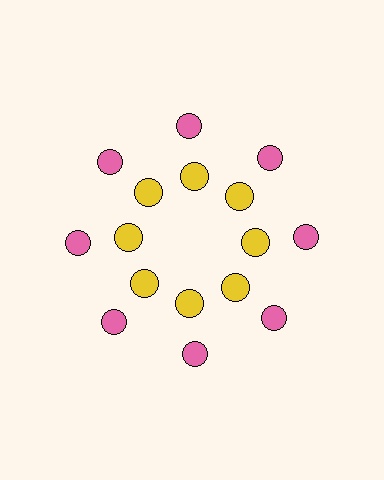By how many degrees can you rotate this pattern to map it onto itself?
The pattern maps onto itself every 45 degrees of rotation.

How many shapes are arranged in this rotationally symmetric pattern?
There are 16 shapes, arranged in 8 groups of 2.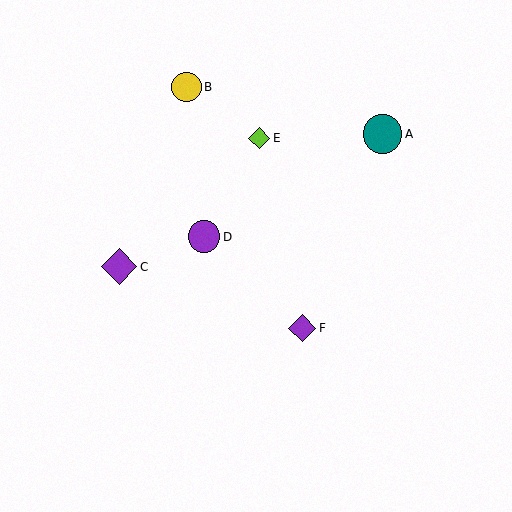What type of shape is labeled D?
Shape D is a purple circle.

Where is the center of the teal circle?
The center of the teal circle is at (383, 134).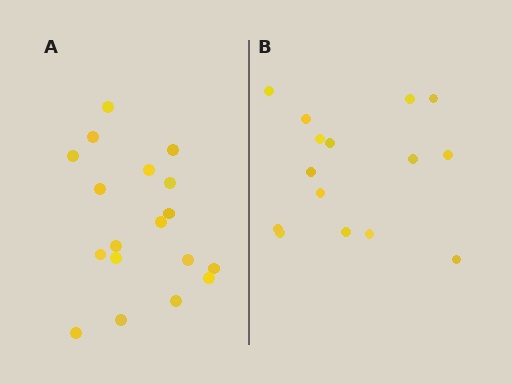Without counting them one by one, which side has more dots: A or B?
Region A (the left region) has more dots.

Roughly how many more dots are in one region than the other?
Region A has just a few more — roughly 2 or 3 more dots than region B.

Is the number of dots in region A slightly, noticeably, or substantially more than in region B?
Region A has only slightly more — the two regions are fairly close. The ratio is roughly 1.2 to 1.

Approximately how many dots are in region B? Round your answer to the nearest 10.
About 20 dots. (The exact count is 15, which rounds to 20.)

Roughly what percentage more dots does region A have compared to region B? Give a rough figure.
About 20% more.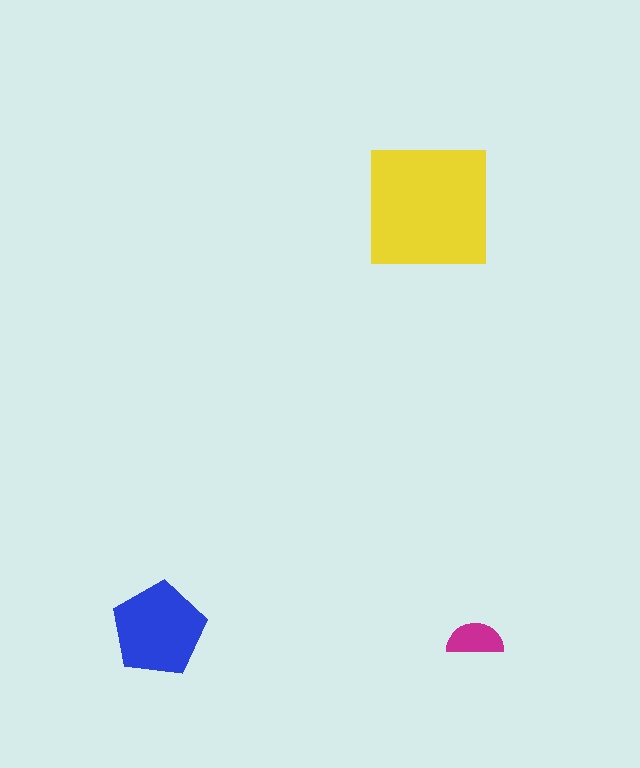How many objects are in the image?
There are 3 objects in the image.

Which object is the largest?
The yellow square.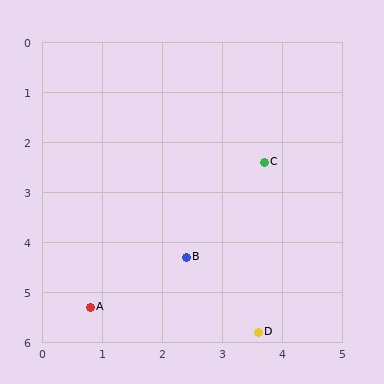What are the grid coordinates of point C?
Point C is at approximately (3.7, 2.4).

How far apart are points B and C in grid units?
Points B and C are about 2.3 grid units apart.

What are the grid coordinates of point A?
Point A is at approximately (0.8, 5.3).